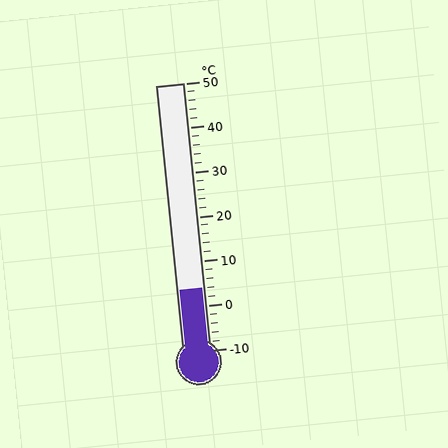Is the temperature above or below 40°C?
The temperature is below 40°C.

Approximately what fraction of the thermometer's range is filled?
The thermometer is filled to approximately 25% of its range.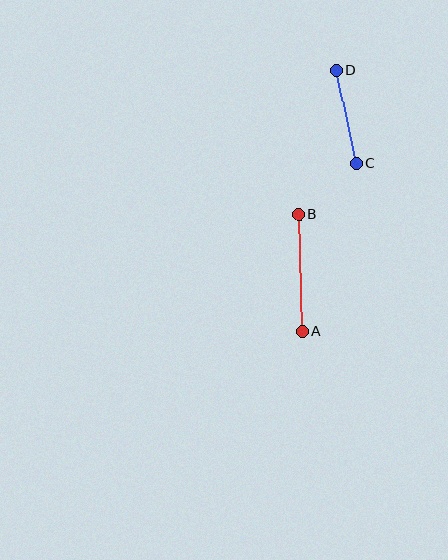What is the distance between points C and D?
The distance is approximately 95 pixels.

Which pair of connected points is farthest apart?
Points A and B are farthest apart.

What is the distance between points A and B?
The distance is approximately 117 pixels.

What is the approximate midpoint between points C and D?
The midpoint is at approximately (346, 117) pixels.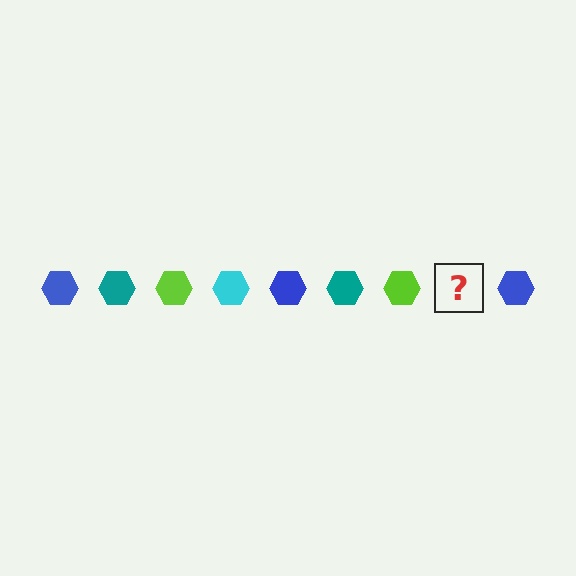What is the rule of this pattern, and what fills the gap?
The rule is that the pattern cycles through blue, teal, lime, cyan hexagons. The gap should be filled with a cyan hexagon.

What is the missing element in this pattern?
The missing element is a cyan hexagon.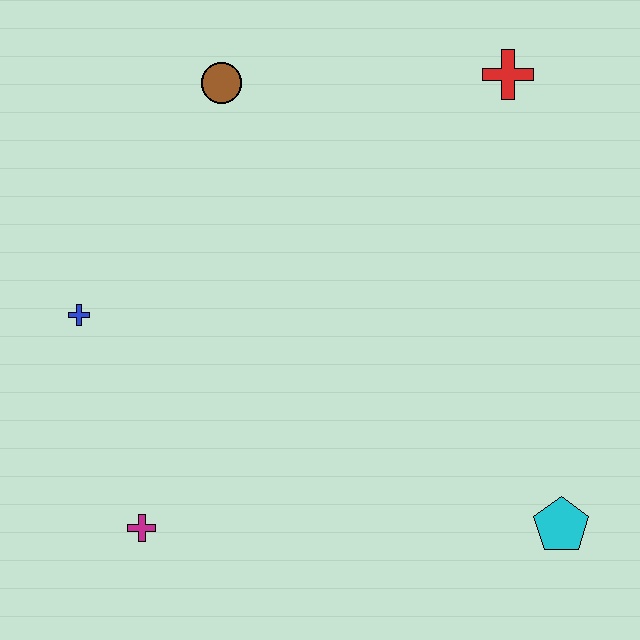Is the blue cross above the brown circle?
No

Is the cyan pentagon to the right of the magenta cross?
Yes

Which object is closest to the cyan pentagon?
The magenta cross is closest to the cyan pentagon.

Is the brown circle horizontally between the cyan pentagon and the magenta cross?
Yes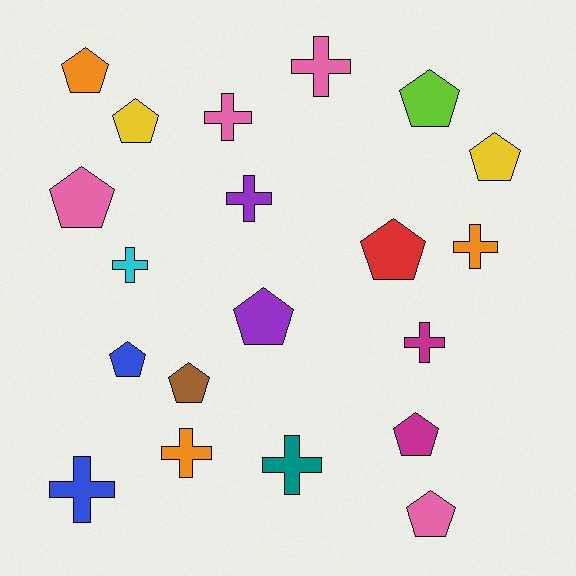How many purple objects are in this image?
There are 2 purple objects.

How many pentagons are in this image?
There are 11 pentagons.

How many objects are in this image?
There are 20 objects.